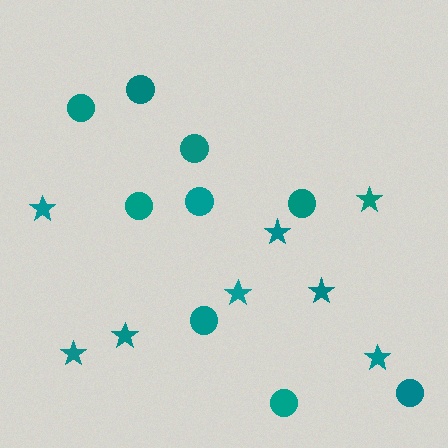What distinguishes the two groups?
There are 2 groups: one group of circles (9) and one group of stars (8).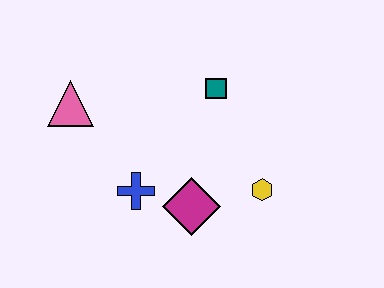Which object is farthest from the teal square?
The pink triangle is farthest from the teal square.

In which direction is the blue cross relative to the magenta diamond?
The blue cross is to the left of the magenta diamond.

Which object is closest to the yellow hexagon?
The magenta diamond is closest to the yellow hexagon.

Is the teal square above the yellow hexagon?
Yes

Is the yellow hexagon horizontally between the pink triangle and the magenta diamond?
No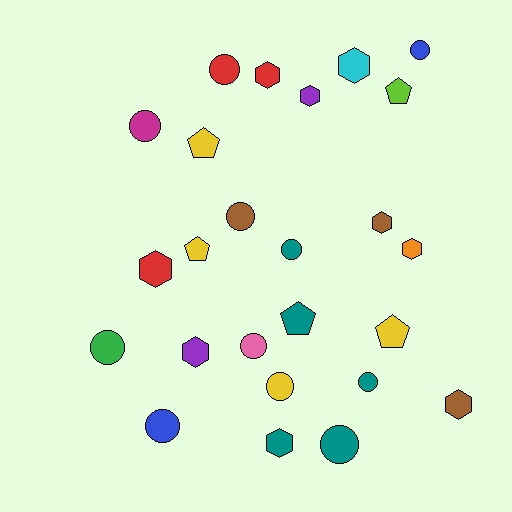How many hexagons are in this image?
There are 9 hexagons.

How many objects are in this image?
There are 25 objects.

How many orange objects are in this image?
There is 1 orange object.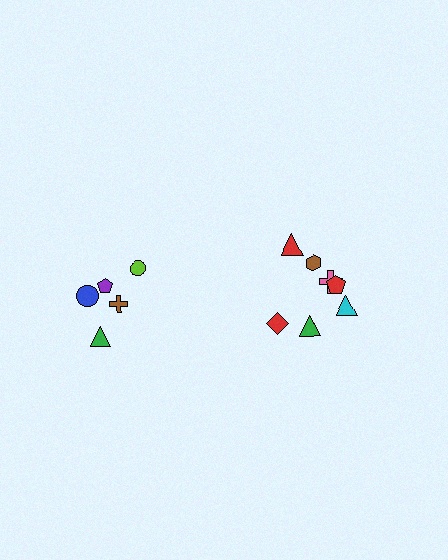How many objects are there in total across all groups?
There are 12 objects.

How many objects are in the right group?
There are 7 objects.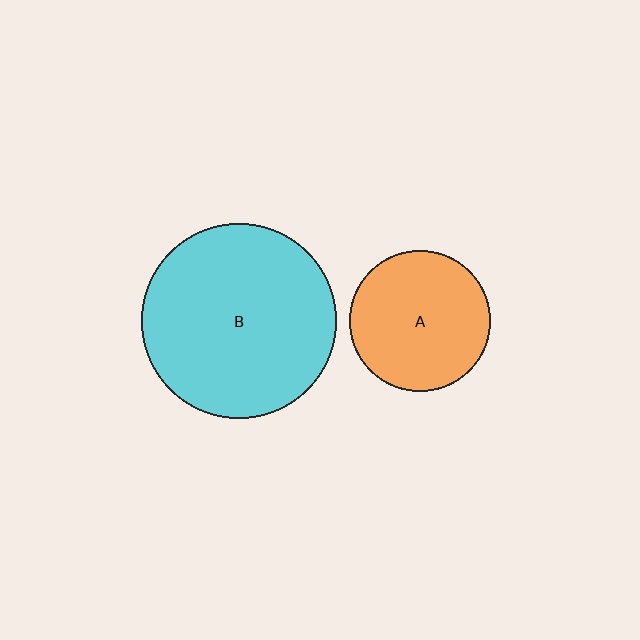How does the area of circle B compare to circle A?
Approximately 1.9 times.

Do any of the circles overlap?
No, none of the circles overlap.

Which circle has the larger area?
Circle B (cyan).